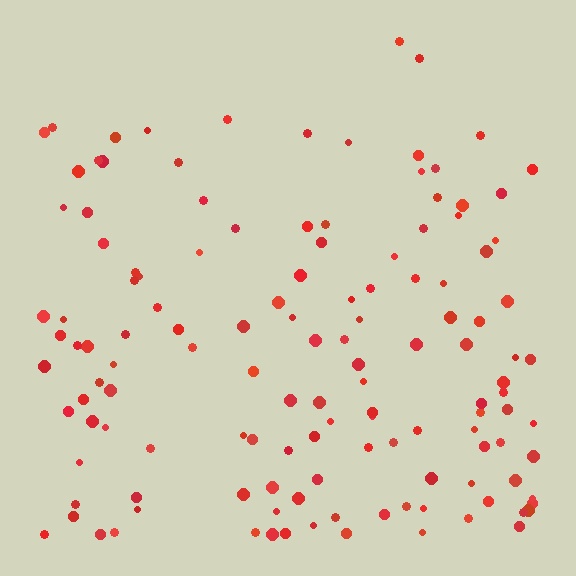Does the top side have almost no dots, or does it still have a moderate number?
Still a moderate number, just noticeably fewer than the bottom.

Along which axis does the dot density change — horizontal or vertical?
Vertical.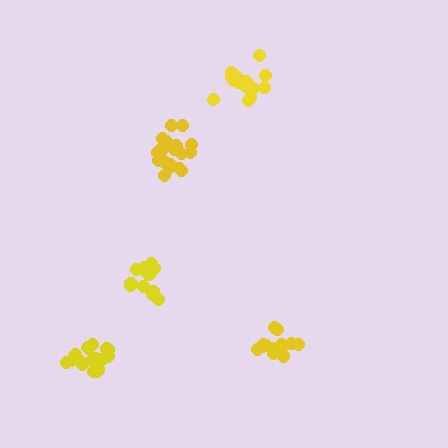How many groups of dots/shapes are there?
There are 5 groups.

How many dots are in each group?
Group 1: 15 dots, Group 2: 18 dots, Group 3: 17 dots, Group 4: 19 dots, Group 5: 18 dots (87 total).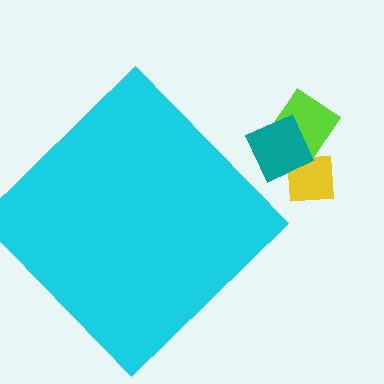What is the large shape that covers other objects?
A cyan diamond.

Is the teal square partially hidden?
No, the teal square is fully visible.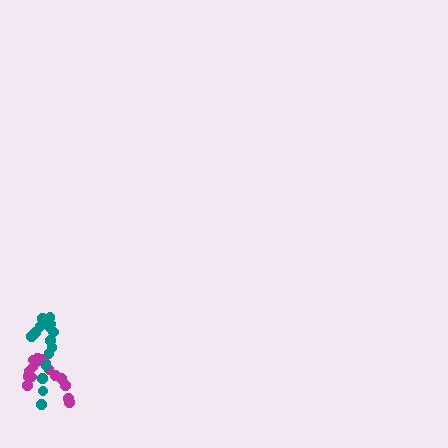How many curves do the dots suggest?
There are 2 distinct paths.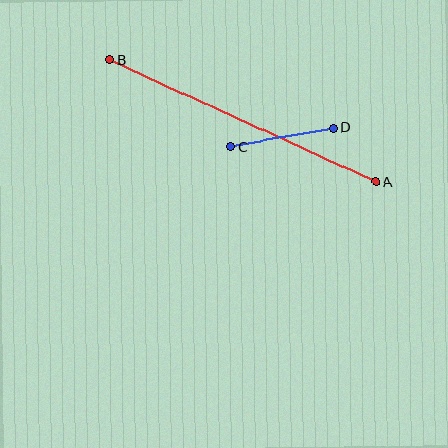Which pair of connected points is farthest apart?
Points A and B are farthest apart.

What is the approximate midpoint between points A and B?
The midpoint is at approximately (243, 121) pixels.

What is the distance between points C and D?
The distance is approximately 104 pixels.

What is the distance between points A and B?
The distance is approximately 293 pixels.